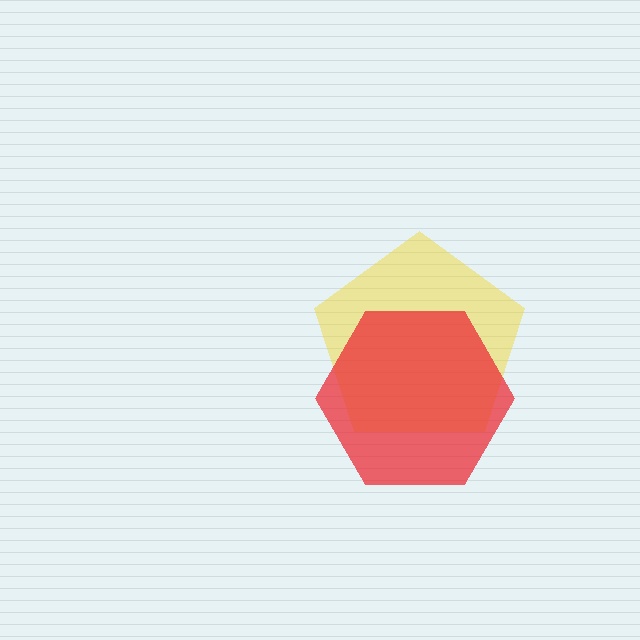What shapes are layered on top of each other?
The layered shapes are: a yellow pentagon, a red hexagon.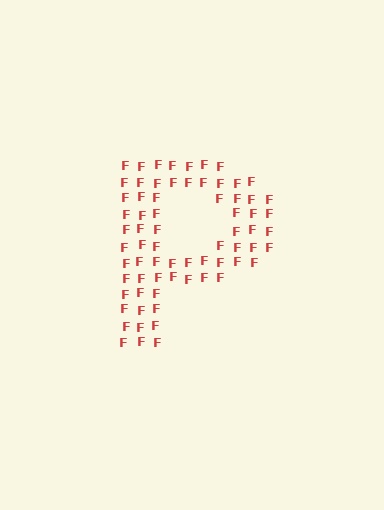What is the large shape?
The large shape is the letter P.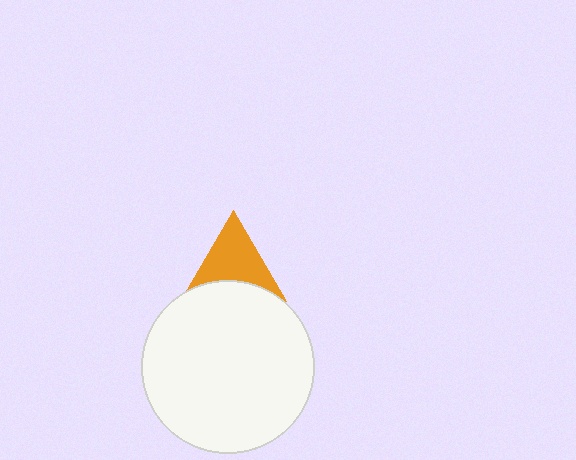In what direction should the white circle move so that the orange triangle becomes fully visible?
The white circle should move down. That is the shortest direction to clear the overlap and leave the orange triangle fully visible.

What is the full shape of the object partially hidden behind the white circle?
The partially hidden object is an orange triangle.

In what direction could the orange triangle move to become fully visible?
The orange triangle could move up. That would shift it out from behind the white circle entirely.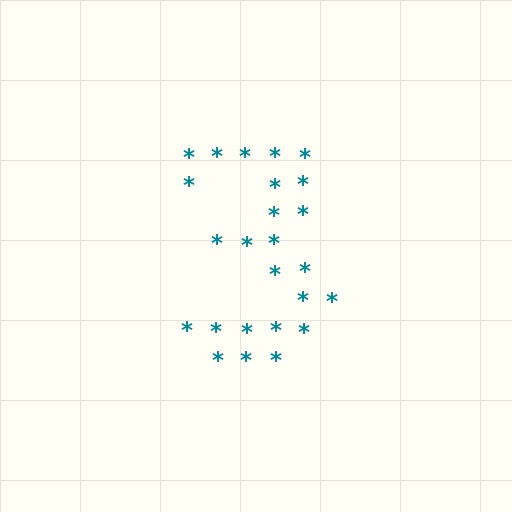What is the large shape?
The large shape is the digit 3.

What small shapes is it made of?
It is made of small asterisks.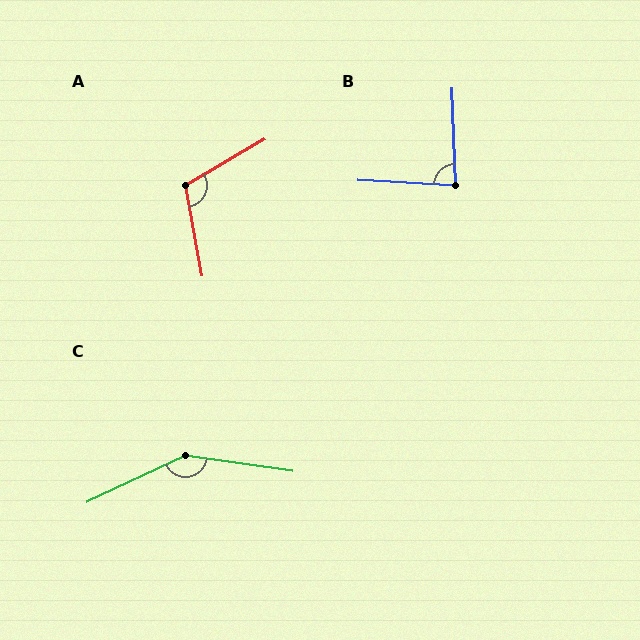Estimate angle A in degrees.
Approximately 110 degrees.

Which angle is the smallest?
B, at approximately 85 degrees.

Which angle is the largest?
C, at approximately 147 degrees.